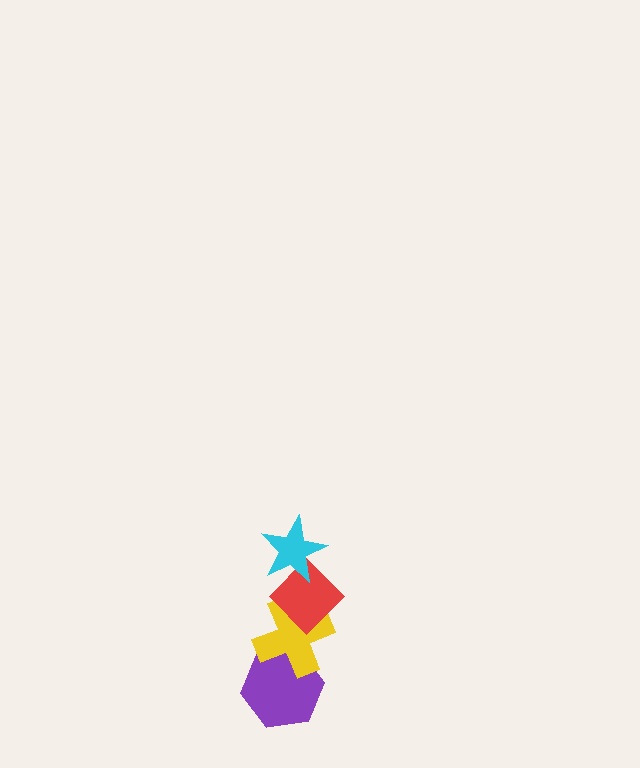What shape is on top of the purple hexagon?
The yellow cross is on top of the purple hexagon.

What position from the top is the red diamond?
The red diamond is 2nd from the top.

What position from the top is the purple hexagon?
The purple hexagon is 4th from the top.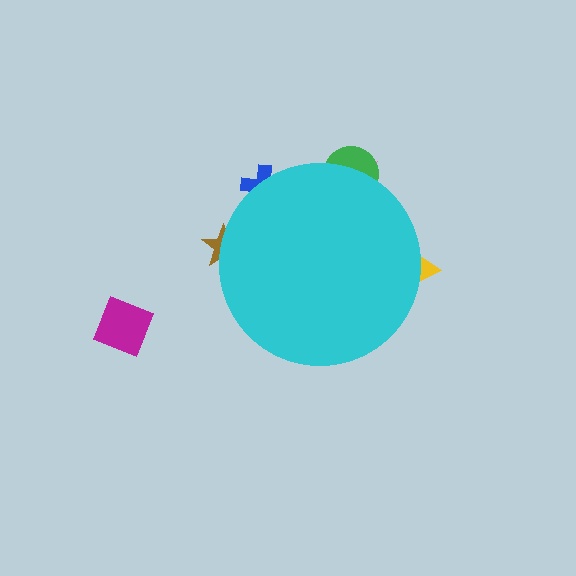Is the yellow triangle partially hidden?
Yes, the yellow triangle is partially hidden behind the cyan circle.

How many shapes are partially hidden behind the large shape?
5 shapes are partially hidden.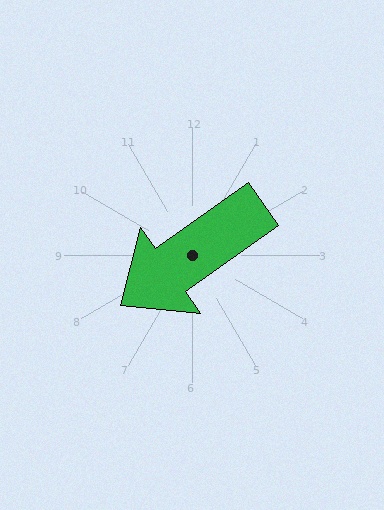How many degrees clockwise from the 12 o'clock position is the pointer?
Approximately 235 degrees.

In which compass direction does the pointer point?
Southwest.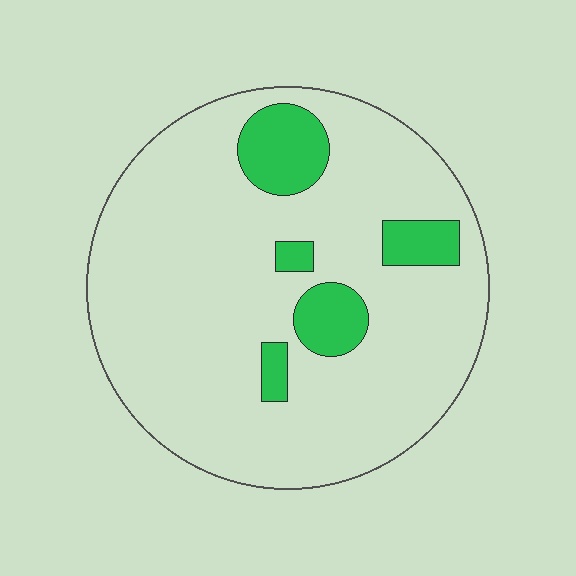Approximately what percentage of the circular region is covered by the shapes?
Approximately 15%.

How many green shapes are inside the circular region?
5.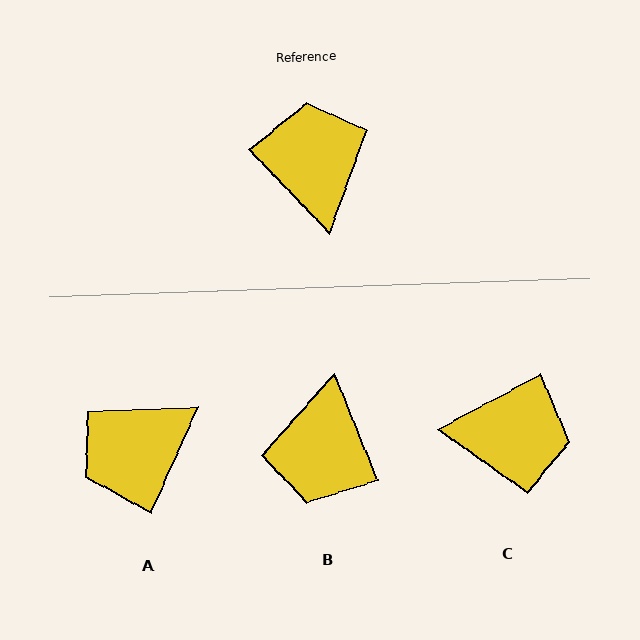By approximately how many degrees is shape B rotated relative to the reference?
Approximately 158 degrees counter-clockwise.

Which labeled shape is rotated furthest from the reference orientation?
B, about 158 degrees away.